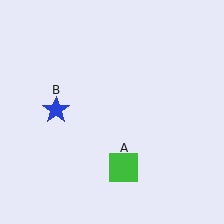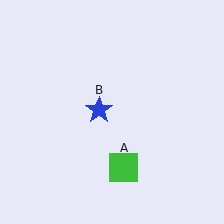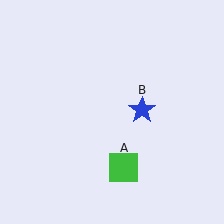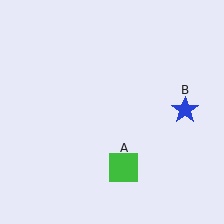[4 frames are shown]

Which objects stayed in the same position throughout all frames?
Green square (object A) remained stationary.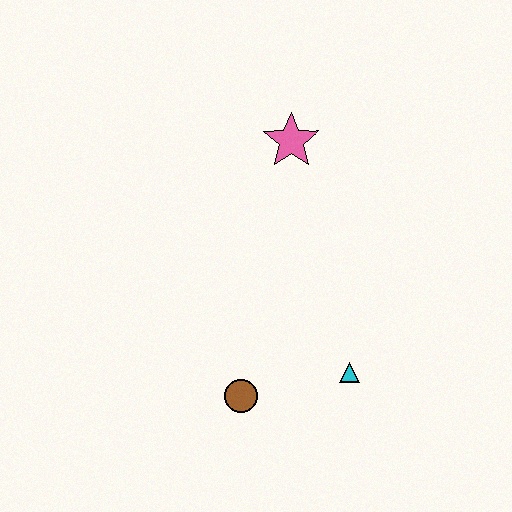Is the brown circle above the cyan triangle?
No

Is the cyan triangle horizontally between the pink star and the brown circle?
No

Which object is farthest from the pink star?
The brown circle is farthest from the pink star.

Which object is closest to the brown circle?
The cyan triangle is closest to the brown circle.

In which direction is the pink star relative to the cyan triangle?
The pink star is above the cyan triangle.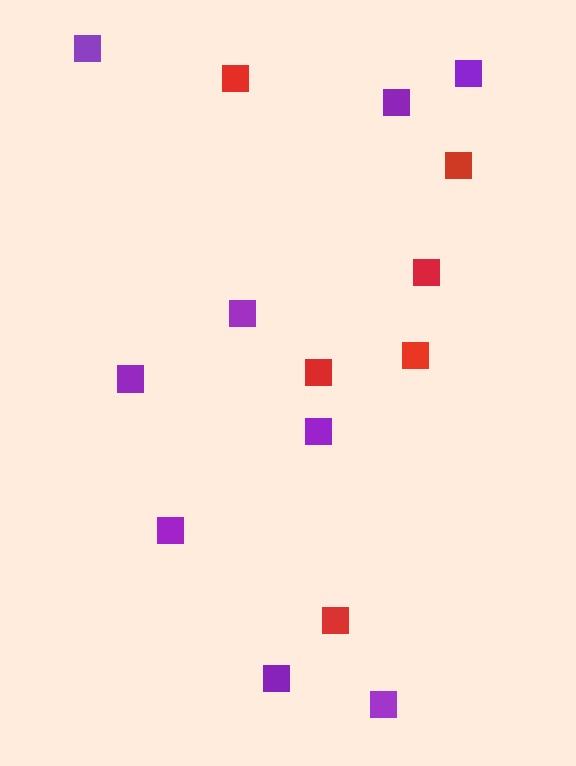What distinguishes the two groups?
There are 2 groups: one group of purple squares (9) and one group of red squares (6).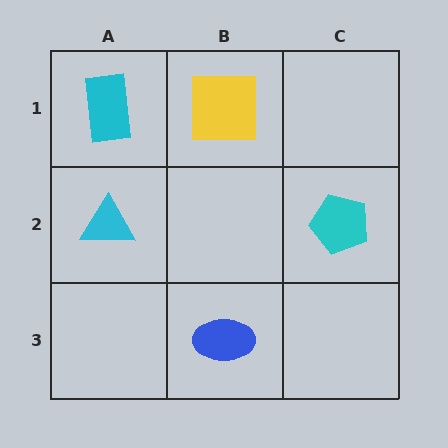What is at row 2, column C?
A cyan pentagon.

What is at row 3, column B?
A blue ellipse.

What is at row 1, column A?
A cyan rectangle.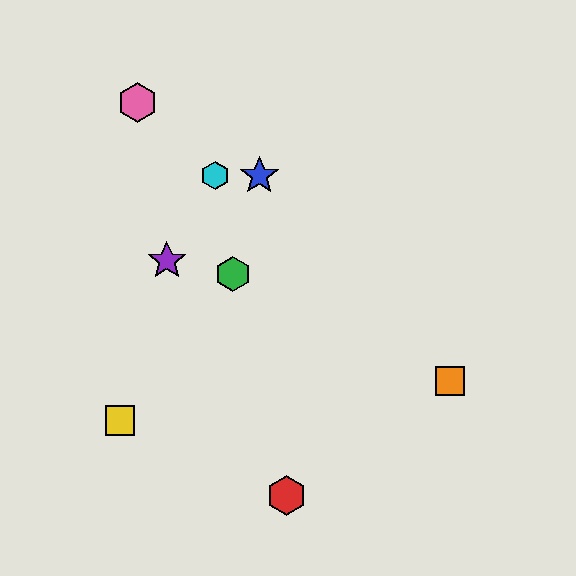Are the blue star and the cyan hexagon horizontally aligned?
Yes, both are at y≈176.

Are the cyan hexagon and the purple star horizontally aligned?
No, the cyan hexagon is at y≈176 and the purple star is at y≈261.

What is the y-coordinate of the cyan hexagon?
The cyan hexagon is at y≈176.